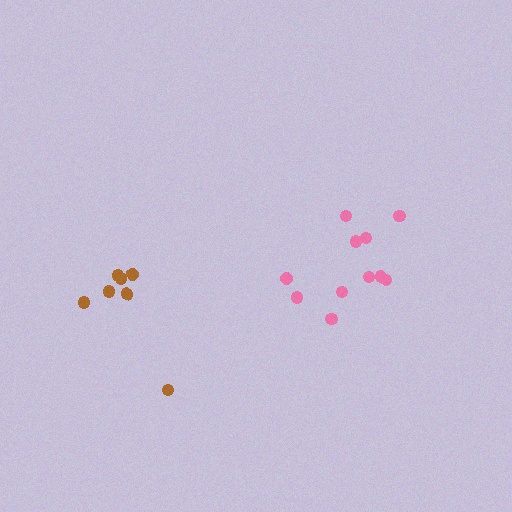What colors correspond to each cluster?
The clusters are colored: pink, brown.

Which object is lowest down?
The brown cluster is bottommost.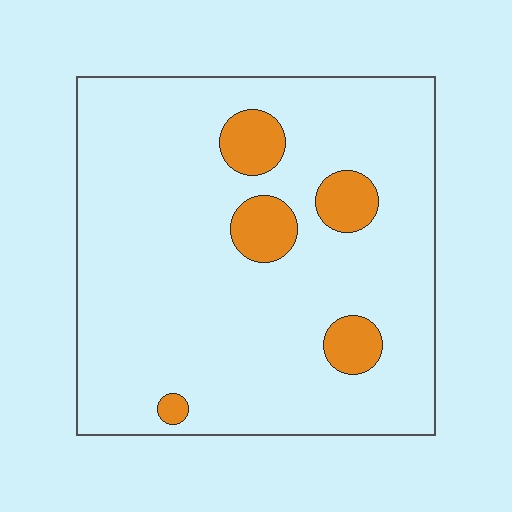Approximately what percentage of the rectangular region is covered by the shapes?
Approximately 10%.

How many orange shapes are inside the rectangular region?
5.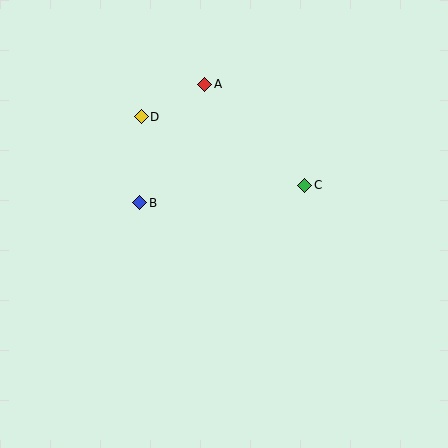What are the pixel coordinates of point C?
Point C is at (305, 185).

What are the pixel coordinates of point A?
Point A is at (205, 84).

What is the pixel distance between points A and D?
The distance between A and D is 71 pixels.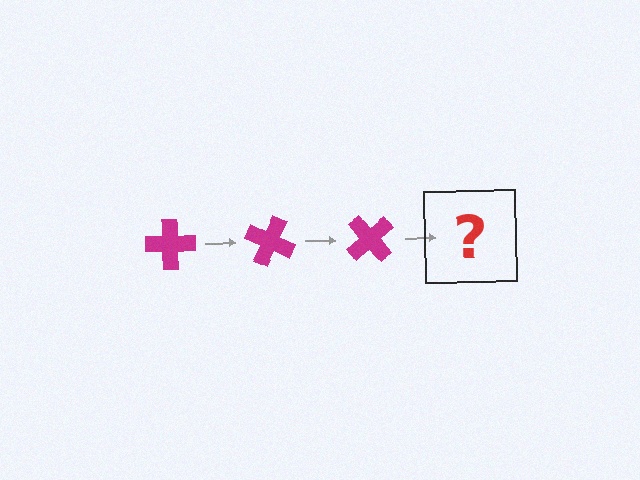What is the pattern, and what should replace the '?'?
The pattern is that the cross rotates 25 degrees each step. The '?' should be a magenta cross rotated 75 degrees.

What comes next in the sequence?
The next element should be a magenta cross rotated 75 degrees.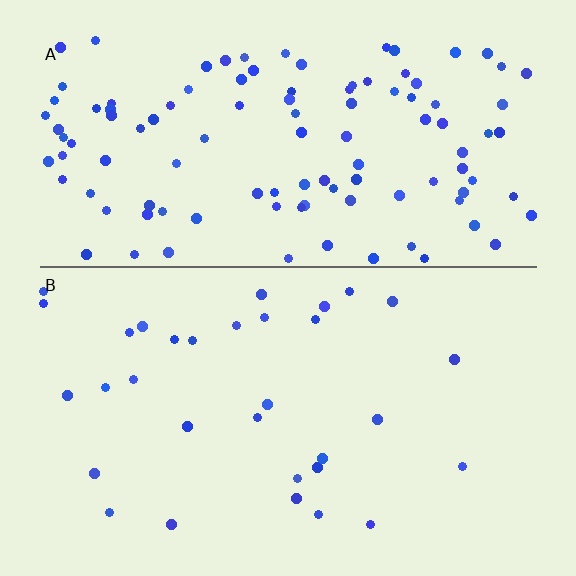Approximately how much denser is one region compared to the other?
Approximately 3.5× — region A over region B.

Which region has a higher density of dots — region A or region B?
A (the top).